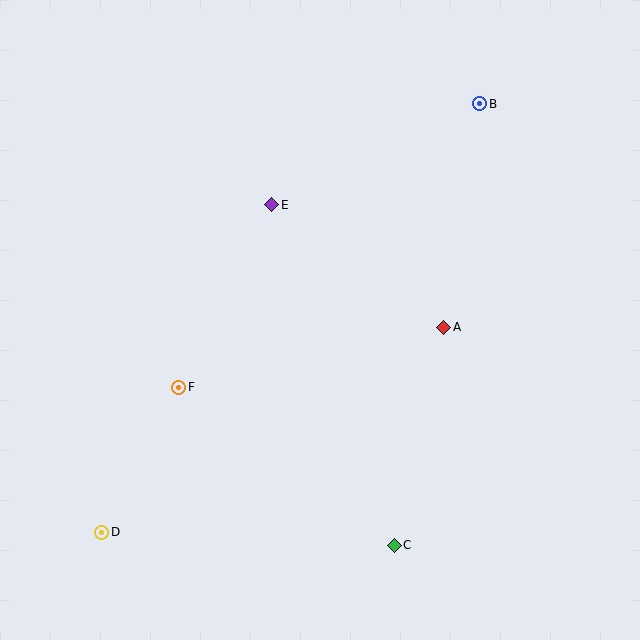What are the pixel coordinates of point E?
Point E is at (272, 205).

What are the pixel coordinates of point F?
Point F is at (179, 387).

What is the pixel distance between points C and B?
The distance between C and B is 450 pixels.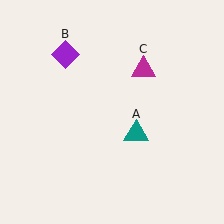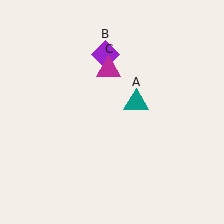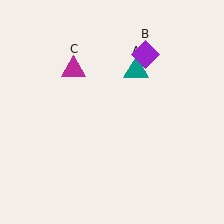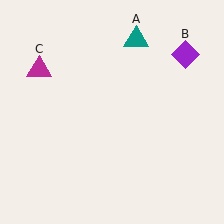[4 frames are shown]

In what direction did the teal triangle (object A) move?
The teal triangle (object A) moved up.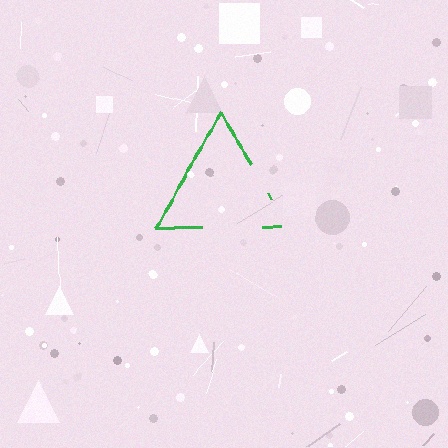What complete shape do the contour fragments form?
The contour fragments form a triangle.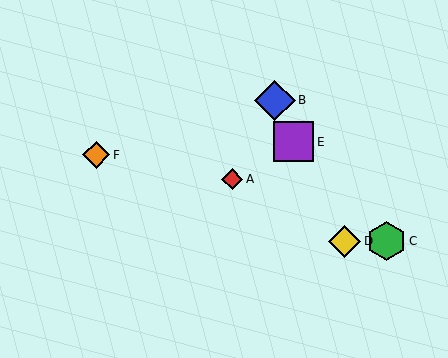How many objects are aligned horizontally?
2 objects (C, D) are aligned horizontally.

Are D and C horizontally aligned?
Yes, both are at y≈241.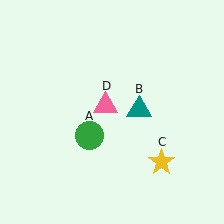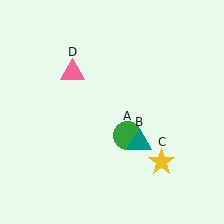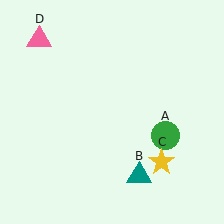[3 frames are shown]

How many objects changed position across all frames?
3 objects changed position: green circle (object A), teal triangle (object B), pink triangle (object D).